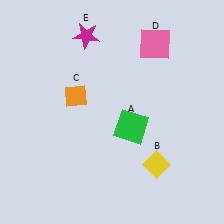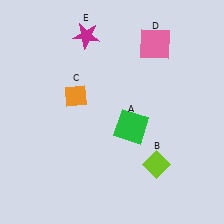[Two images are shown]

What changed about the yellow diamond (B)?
In Image 1, B is yellow. In Image 2, it changed to lime.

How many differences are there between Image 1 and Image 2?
There is 1 difference between the two images.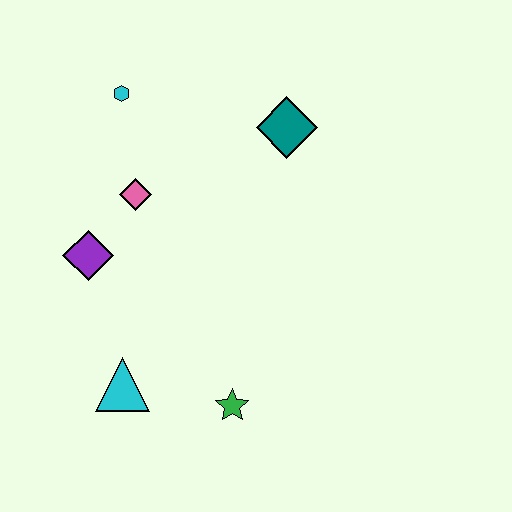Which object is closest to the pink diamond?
The purple diamond is closest to the pink diamond.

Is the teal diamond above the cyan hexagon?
No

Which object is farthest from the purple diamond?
The teal diamond is farthest from the purple diamond.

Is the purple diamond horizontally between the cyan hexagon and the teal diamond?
No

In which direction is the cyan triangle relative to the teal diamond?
The cyan triangle is below the teal diamond.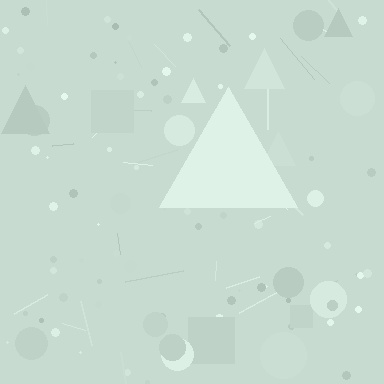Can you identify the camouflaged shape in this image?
The camouflaged shape is a triangle.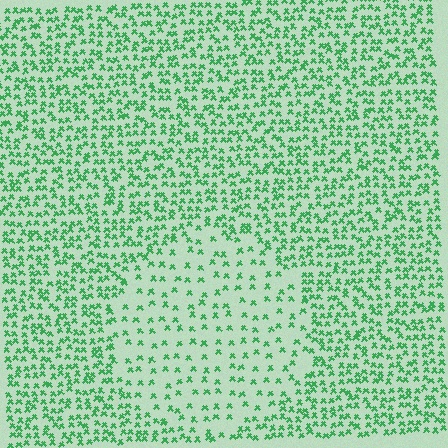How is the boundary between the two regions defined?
The boundary is defined by a change in element density (approximately 2.3x ratio). All elements are the same color, size, and shape.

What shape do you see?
I see a circle.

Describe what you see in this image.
The image contains small green elements arranged at two different densities. A circle-shaped region is visible where the elements are less densely packed than the surrounding area.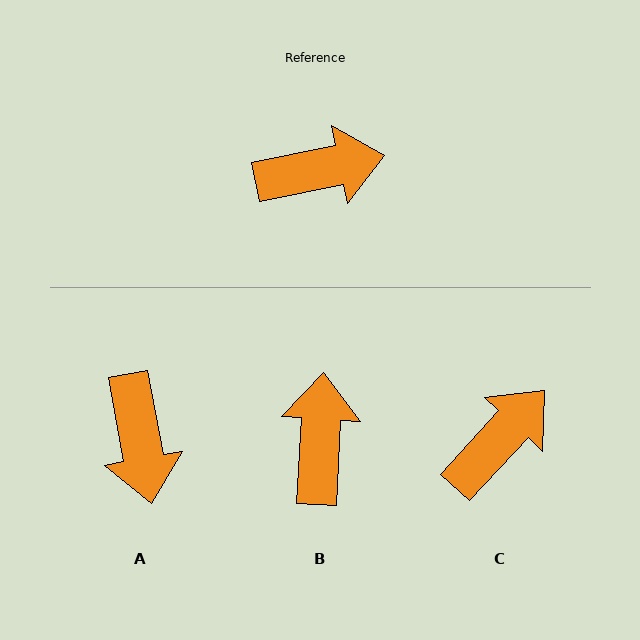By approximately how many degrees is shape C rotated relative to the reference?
Approximately 36 degrees counter-clockwise.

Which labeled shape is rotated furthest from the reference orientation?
A, about 92 degrees away.